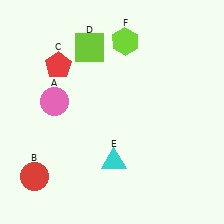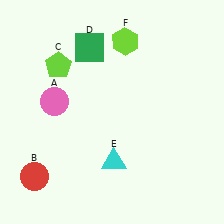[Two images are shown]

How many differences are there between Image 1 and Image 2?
There are 2 differences between the two images.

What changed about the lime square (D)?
In Image 1, D is lime. In Image 2, it changed to green.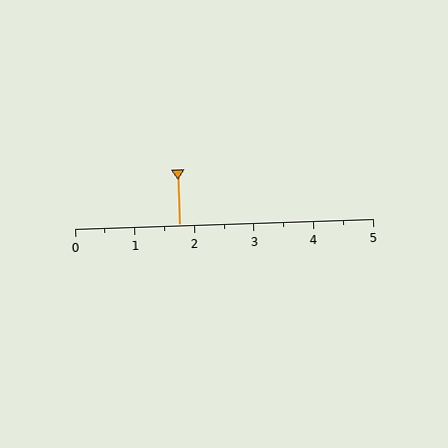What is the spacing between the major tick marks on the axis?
The major ticks are spaced 1 apart.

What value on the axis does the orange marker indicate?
The marker indicates approximately 1.8.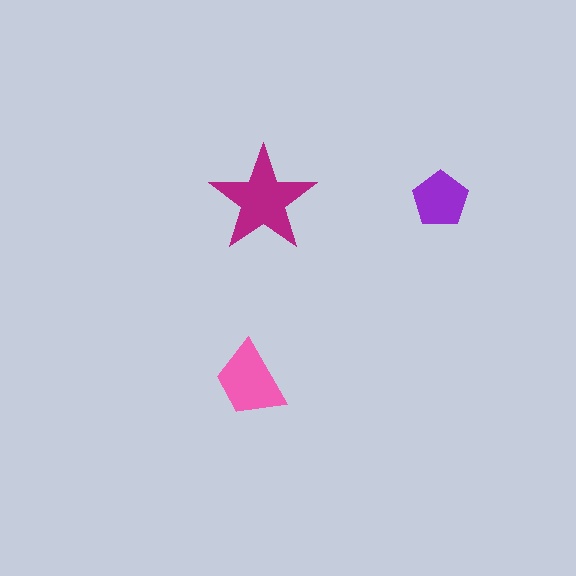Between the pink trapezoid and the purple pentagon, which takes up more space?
The pink trapezoid.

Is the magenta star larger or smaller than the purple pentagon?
Larger.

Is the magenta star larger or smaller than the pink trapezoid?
Larger.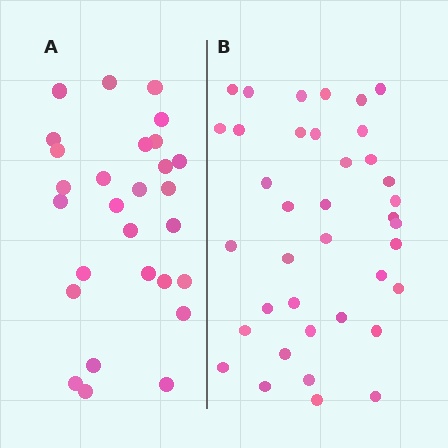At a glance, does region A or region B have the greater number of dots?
Region B (the right region) has more dots.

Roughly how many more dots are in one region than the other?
Region B has roughly 10 or so more dots than region A.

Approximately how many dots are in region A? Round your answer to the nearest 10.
About 30 dots. (The exact count is 28, which rounds to 30.)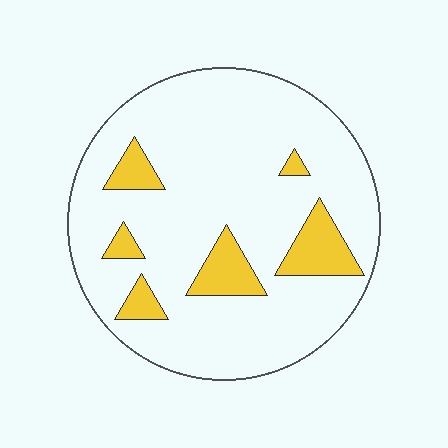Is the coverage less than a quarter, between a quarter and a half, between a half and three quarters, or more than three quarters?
Less than a quarter.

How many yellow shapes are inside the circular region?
6.